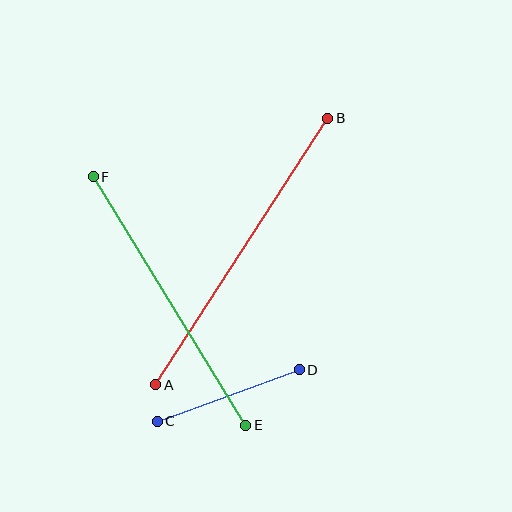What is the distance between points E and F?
The distance is approximately 291 pixels.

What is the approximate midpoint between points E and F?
The midpoint is at approximately (170, 301) pixels.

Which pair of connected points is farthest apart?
Points A and B are farthest apart.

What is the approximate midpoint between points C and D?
The midpoint is at approximately (228, 395) pixels.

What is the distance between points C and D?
The distance is approximately 151 pixels.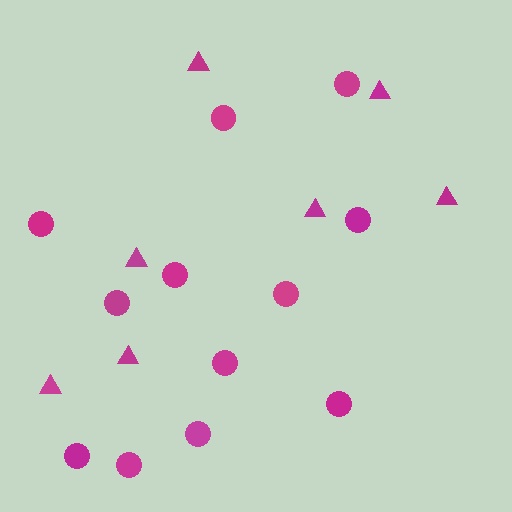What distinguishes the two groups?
There are 2 groups: one group of circles (12) and one group of triangles (7).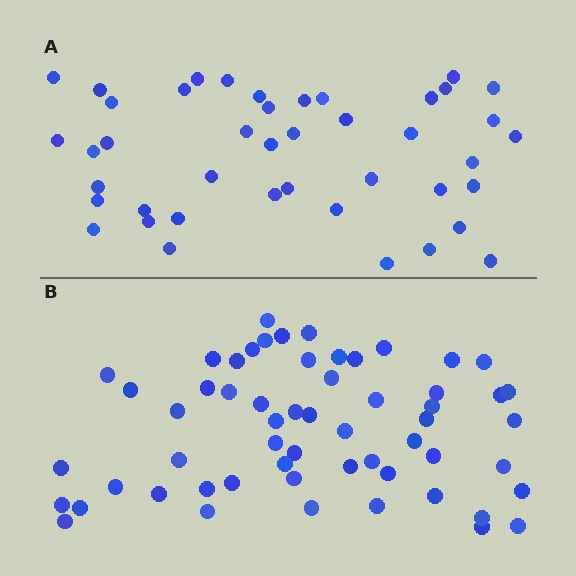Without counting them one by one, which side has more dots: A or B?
Region B (the bottom region) has more dots.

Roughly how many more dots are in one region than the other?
Region B has approximately 15 more dots than region A.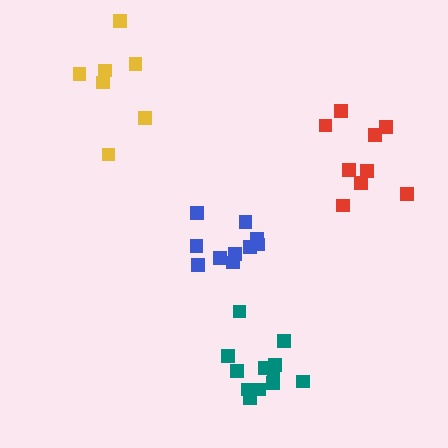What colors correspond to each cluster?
The clusters are colored: blue, teal, yellow, red.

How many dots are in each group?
Group 1: 10 dots, Group 2: 12 dots, Group 3: 7 dots, Group 4: 9 dots (38 total).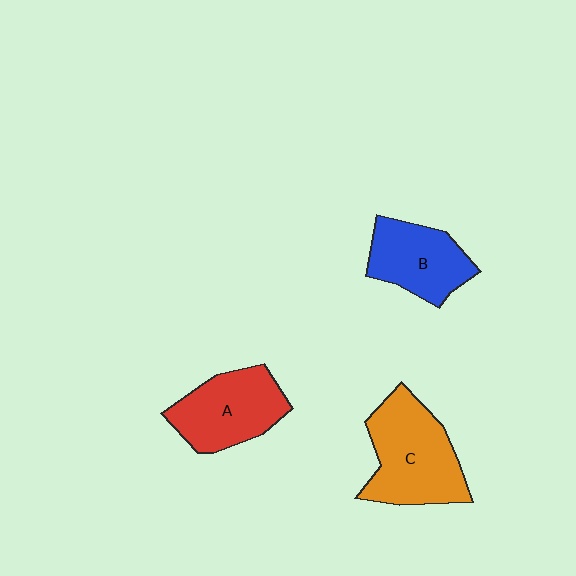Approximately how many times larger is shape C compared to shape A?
Approximately 1.2 times.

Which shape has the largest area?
Shape C (orange).